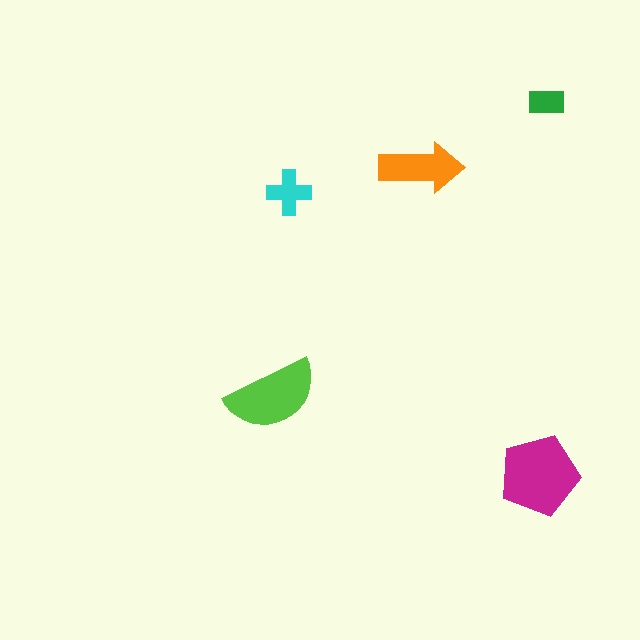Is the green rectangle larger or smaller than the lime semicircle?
Smaller.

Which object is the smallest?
The green rectangle.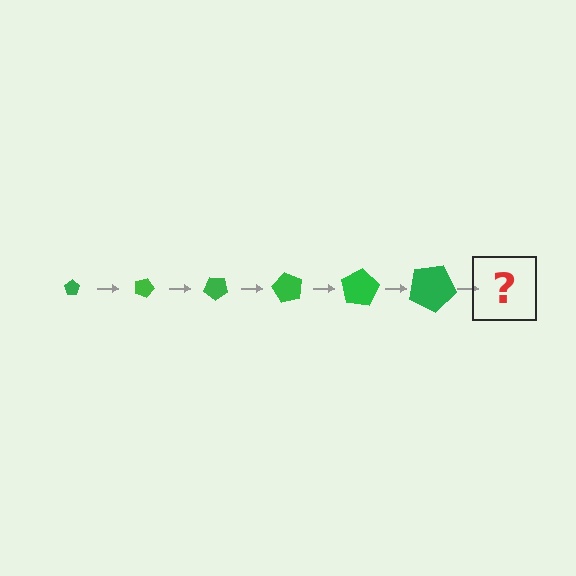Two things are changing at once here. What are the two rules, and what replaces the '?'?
The two rules are that the pentagon grows larger each step and it rotates 20 degrees each step. The '?' should be a pentagon, larger than the previous one and rotated 120 degrees from the start.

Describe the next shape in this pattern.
It should be a pentagon, larger than the previous one and rotated 120 degrees from the start.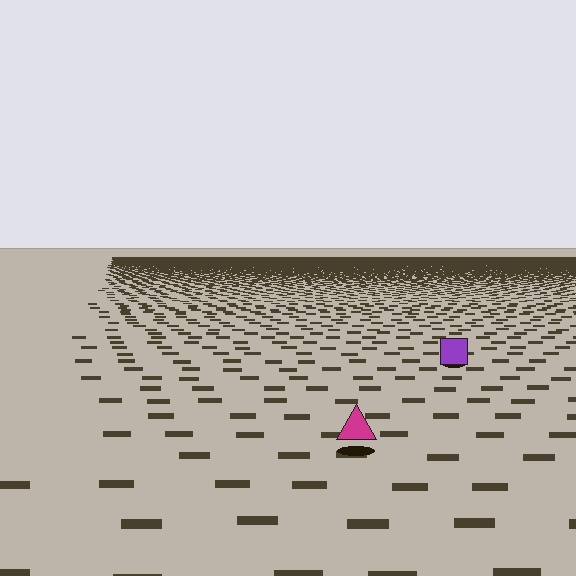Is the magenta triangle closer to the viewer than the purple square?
Yes. The magenta triangle is closer — you can tell from the texture gradient: the ground texture is coarser near it.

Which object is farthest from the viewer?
The purple square is farthest from the viewer. It appears smaller and the ground texture around it is denser.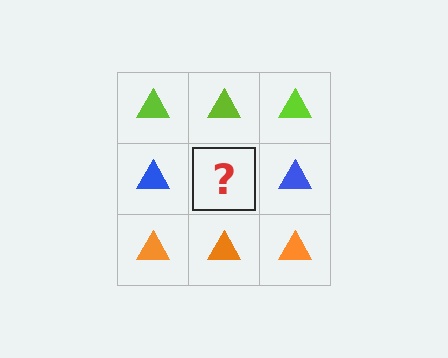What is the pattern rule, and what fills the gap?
The rule is that each row has a consistent color. The gap should be filled with a blue triangle.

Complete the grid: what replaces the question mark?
The question mark should be replaced with a blue triangle.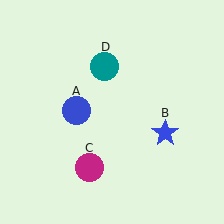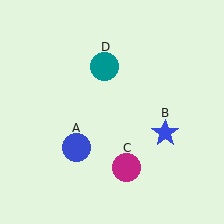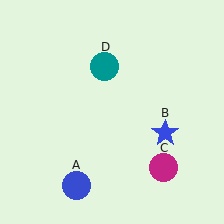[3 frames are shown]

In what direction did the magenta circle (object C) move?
The magenta circle (object C) moved right.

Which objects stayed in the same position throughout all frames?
Blue star (object B) and teal circle (object D) remained stationary.